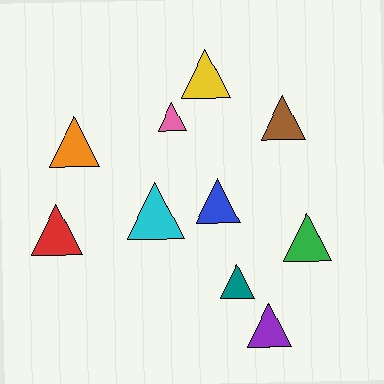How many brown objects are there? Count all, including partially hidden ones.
There is 1 brown object.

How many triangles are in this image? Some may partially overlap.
There are 10 triangles.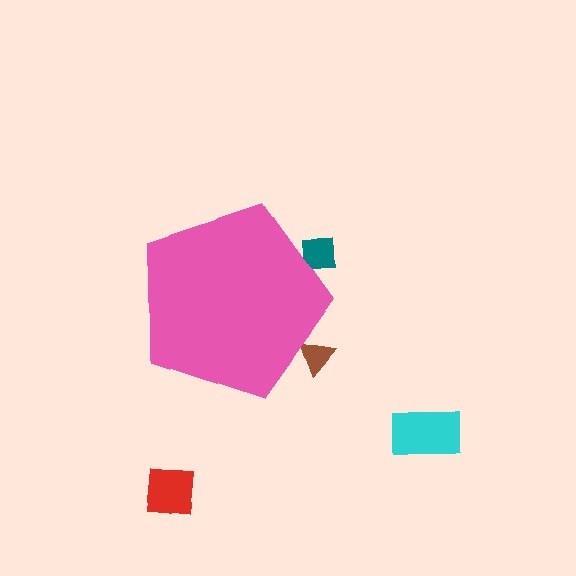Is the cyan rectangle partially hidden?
No, the cyan rectangle is fully visible.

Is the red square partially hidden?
No, the red square is fully visible.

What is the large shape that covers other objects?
A pink pentagon.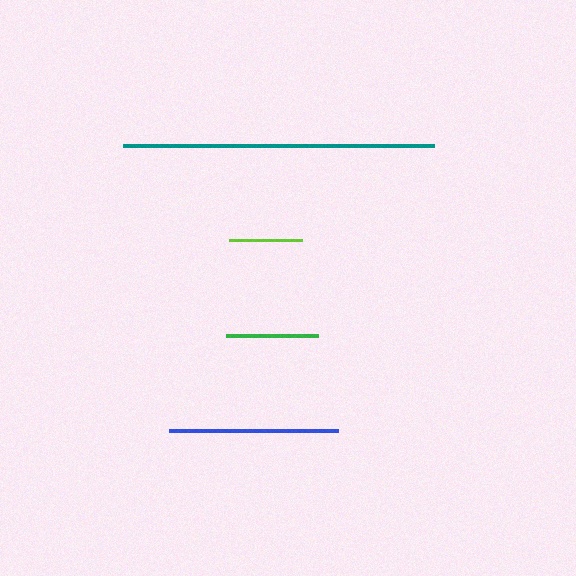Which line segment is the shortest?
The lime line is the shortest at approximately 73 pixels.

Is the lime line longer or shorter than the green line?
The green line is longer than the lime line.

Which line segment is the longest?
The teal line is the longest at approximately 311 pixels.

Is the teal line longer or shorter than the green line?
The teal line is longer than the green line.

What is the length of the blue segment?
The blue segment is approximately 169 pixels long.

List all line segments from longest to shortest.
From longest to shortest: teal, blue, green, lime.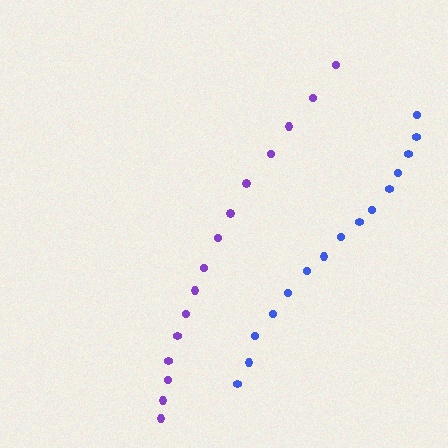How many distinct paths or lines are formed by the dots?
There are 2 distinct paths.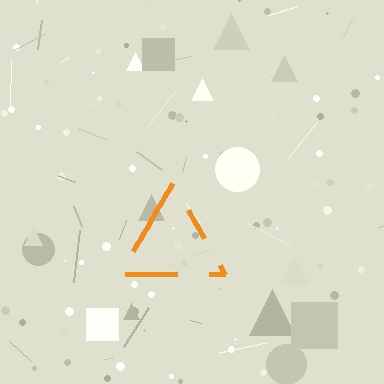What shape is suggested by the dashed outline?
The dashed outline suggests a triangle.